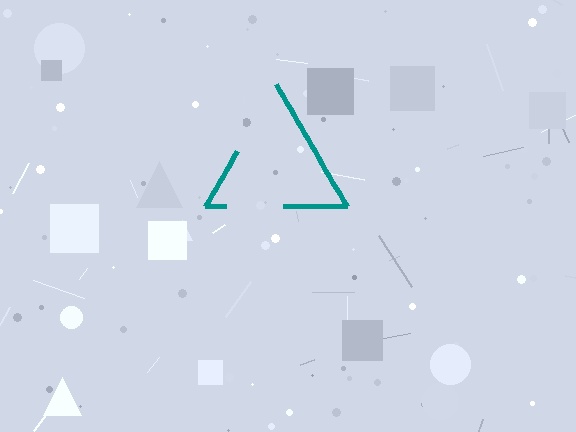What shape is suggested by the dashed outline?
The dashed outline suggests a triangle.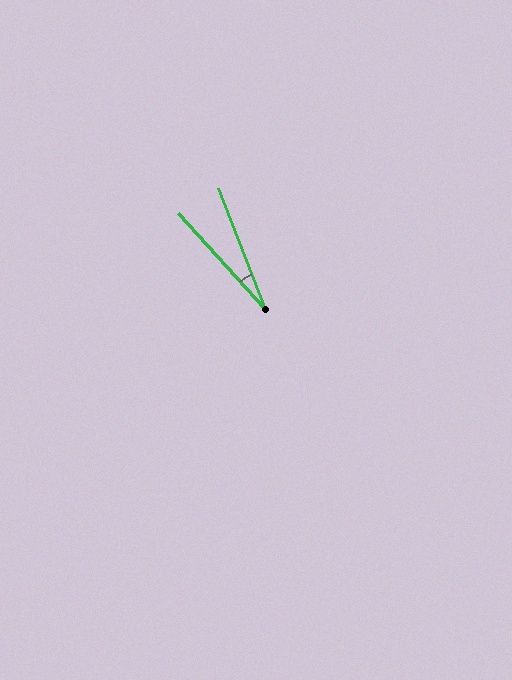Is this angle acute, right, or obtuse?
It is acute.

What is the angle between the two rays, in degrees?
Approximately 21 degrees.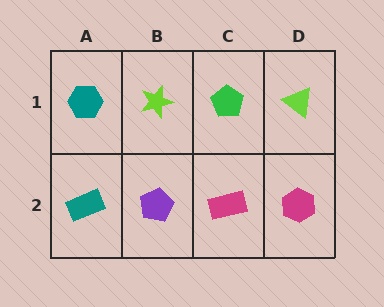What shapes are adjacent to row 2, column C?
A green pentagon (row 1, column C), a purple pentagon (row 2, column B), a magenta hexagon (row 2, column D).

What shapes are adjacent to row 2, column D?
A lime triangle (row 1, column D), a magenta rectangle (row 2, column C).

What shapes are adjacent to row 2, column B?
A lime star (row 1, column B), a teal rectangle (row 2, column A), a magenta rectangle (row 2, column C).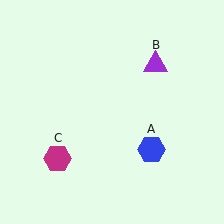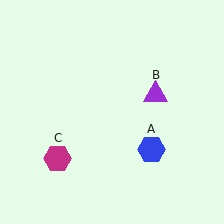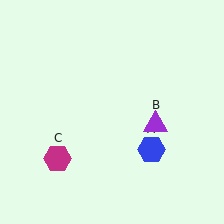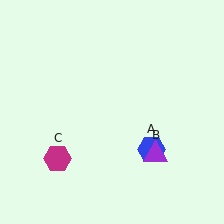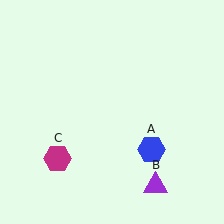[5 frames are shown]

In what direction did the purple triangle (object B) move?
The purple triangle (object B) moved down.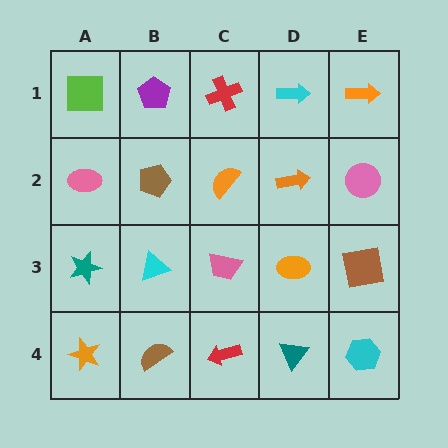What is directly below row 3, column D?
A teal triangle.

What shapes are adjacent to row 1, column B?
A brown pentagon (row 2, column B), a lime square (row 1, column A), a red cross (row 1, column C).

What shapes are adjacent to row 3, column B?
A brown pentagon (row 2, column B), a brown semicircle (row 4, column B), a teal star (row 3, column A), a pink trapezoid (row 3, column C).